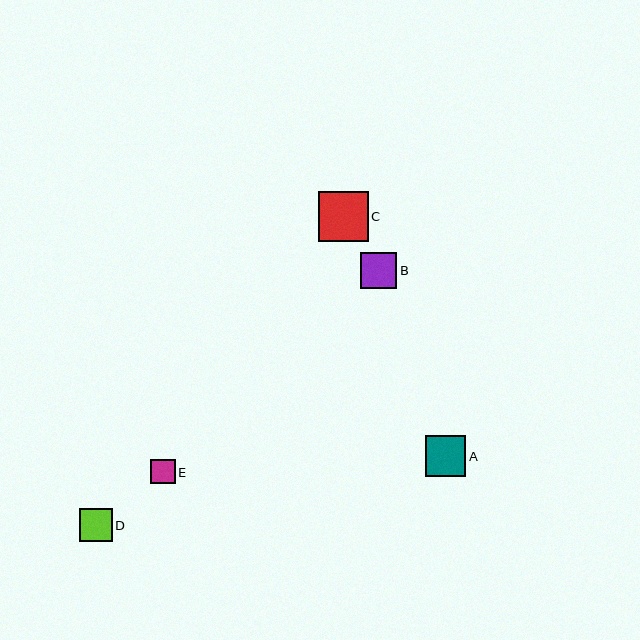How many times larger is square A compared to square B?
Square A is approximately 1.1 times the size of square B.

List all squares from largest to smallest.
From largest to smallest: C, A, B, D, E.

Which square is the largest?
Square C is the largest with a size of approximately 50 pixels.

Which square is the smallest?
Square E is the smallest with a size of approximately 25 pixels.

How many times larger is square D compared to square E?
Square D is approximately 1.3 times the size of square E.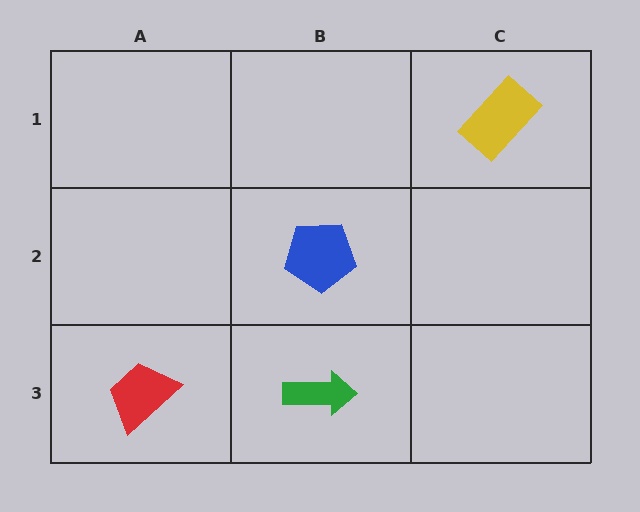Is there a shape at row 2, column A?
No, that cell is empty.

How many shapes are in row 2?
1 shape.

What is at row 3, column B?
A green arrow.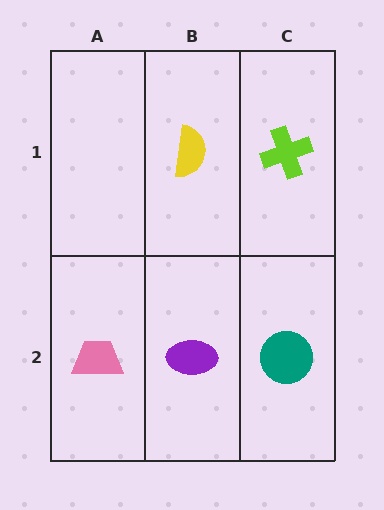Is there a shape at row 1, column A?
No, that cell is empty.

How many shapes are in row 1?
2 shapes.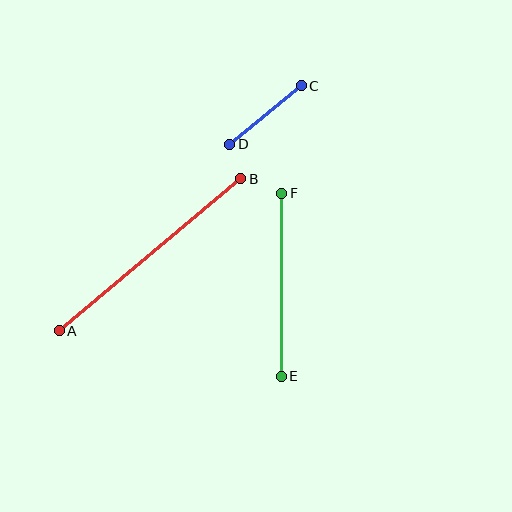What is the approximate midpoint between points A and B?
The midpoint is at approximately (150, 255) pixels.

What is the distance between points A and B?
The distance is approximately 237 pixels.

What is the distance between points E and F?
The distance is approximately 183 pixels.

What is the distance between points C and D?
The distance is approximately 92 pixels.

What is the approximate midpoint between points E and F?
The midpoint is at approximately (281, 285) pixels.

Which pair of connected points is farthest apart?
Points A and B are farthest apart.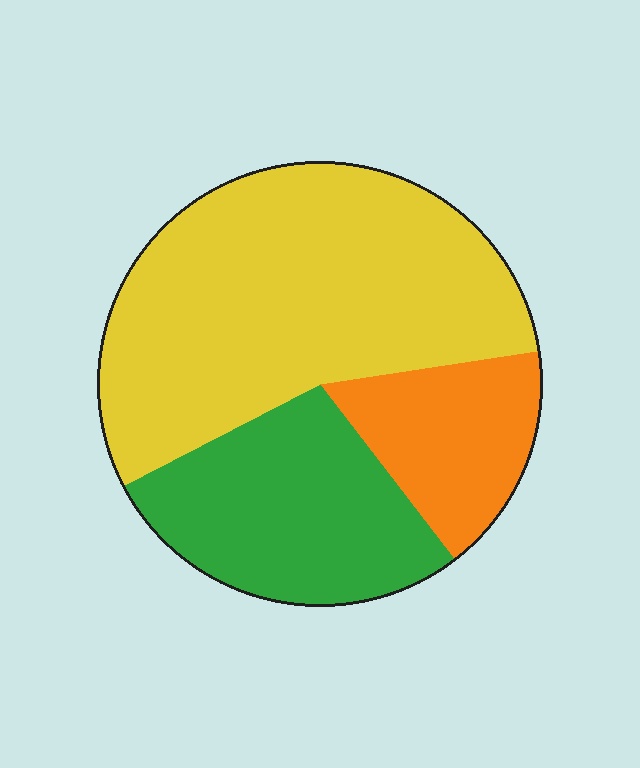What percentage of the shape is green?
Green takes up between a sixth and a third of the shape.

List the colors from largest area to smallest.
From largest to smallest: yellow, green, orange.